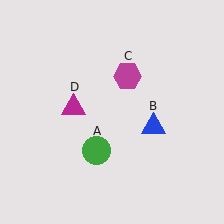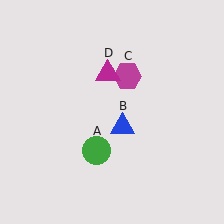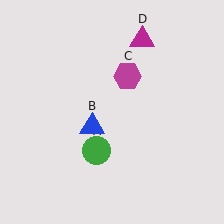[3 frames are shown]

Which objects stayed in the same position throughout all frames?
Green circle (object A) and magenta hexagon (object C) remained stationary.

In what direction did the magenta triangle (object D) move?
The magenta triangle (object D) moved up and to the right.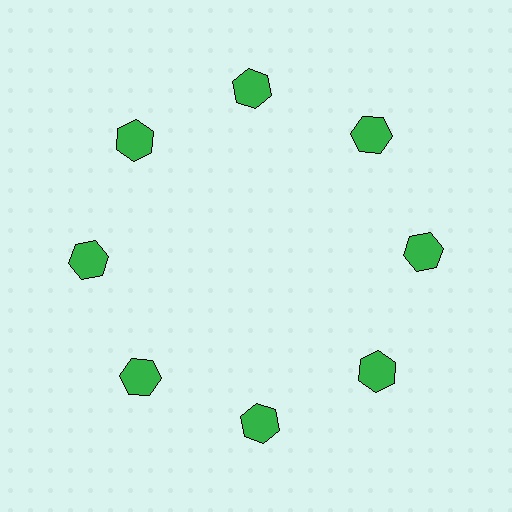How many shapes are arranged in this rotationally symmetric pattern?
There are 8 shapes, arranged in 8 groups of 1.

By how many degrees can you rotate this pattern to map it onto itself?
The pattern maps onto itself every 45 degrees of rotation.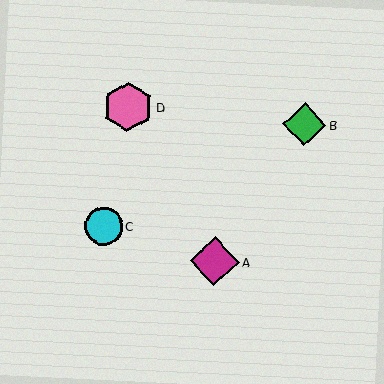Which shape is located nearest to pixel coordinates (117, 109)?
The pink hexagon (labeled D) at (128, 107) is nearest to that location.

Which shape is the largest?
The pink hexagon (labeled D) is the largest.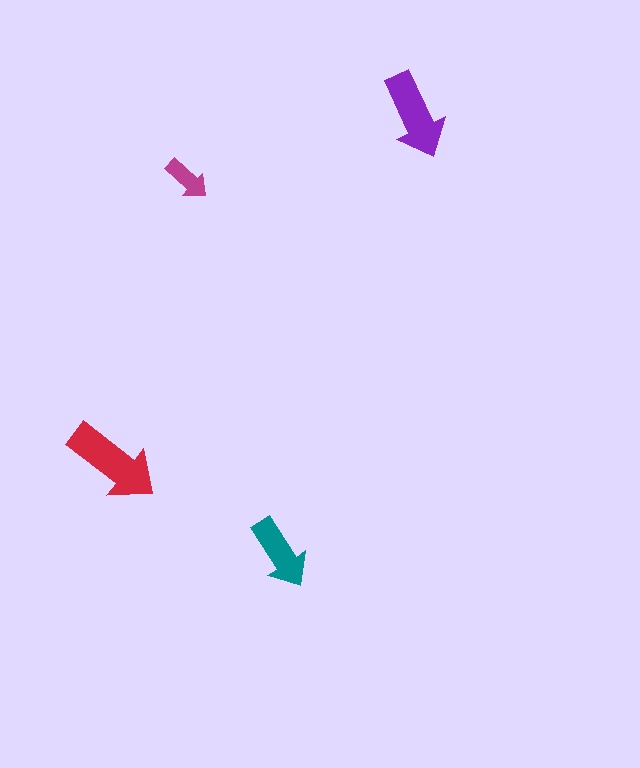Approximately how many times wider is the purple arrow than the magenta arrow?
About 2 times wider.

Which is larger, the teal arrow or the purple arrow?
The purple one.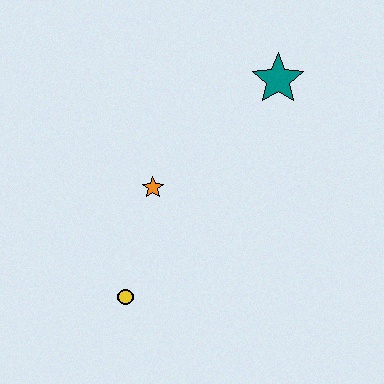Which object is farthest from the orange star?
The teal star is farthest from the orange star.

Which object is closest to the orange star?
The yellow circle is closest to the orange star.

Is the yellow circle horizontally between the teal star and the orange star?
No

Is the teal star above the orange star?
Yes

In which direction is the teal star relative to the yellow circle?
The teal star is above the yellow circle.